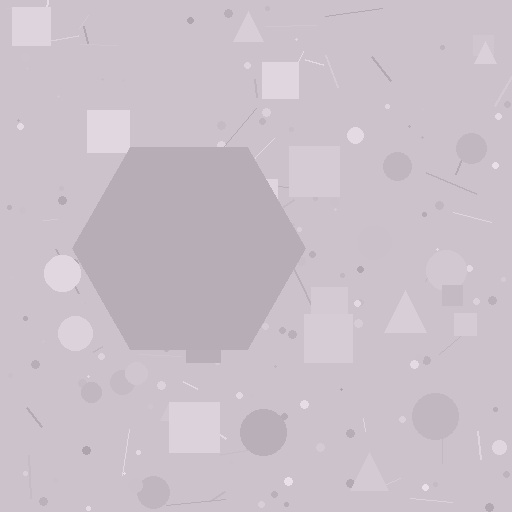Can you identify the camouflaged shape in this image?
The camouflaged shape is a hexagon.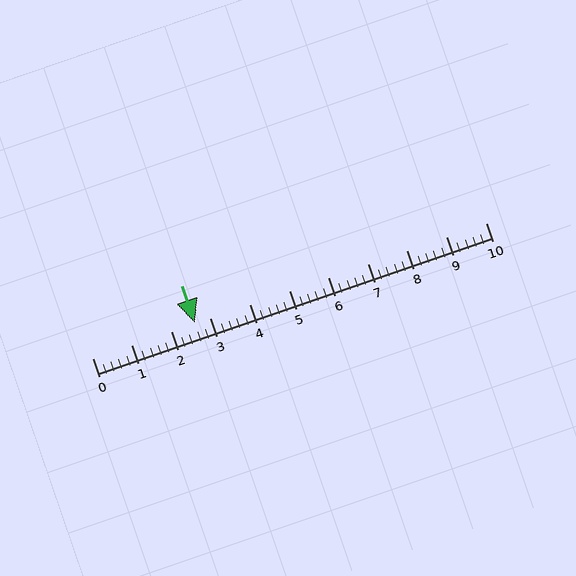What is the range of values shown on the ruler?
The ruler shows values from 0 to 10.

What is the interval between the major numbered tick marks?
The major tick marks are spaced 1 units apart.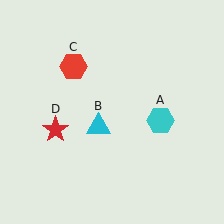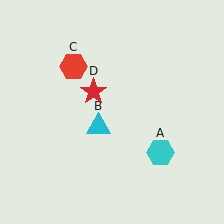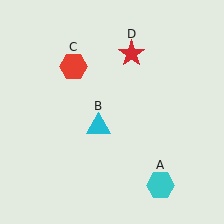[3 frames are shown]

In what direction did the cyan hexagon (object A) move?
The cyan hexagon (object A) moved down.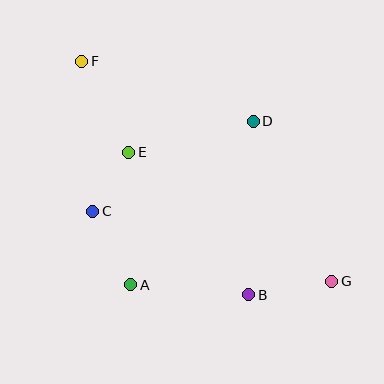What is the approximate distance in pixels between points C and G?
The distance between C and G is approximately 249 pixels.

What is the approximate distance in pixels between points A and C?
The distance between A and C is approximately 83 pixels.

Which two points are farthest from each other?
Points F and G are farthest from each other.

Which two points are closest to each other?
Points C and E are closest to each other.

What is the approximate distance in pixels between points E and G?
The distance between E and G is approximately 241 pixels.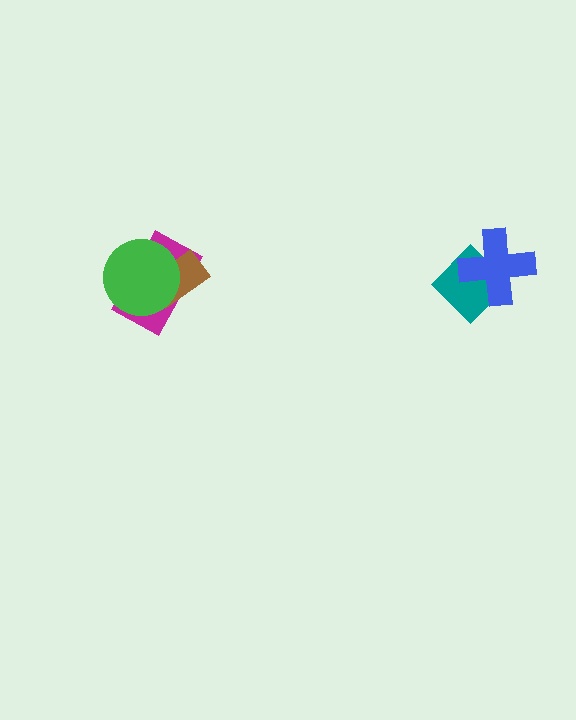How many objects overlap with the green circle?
2 objects overlap with the green circle.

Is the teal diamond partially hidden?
Yes, it is partially covered by another shape.